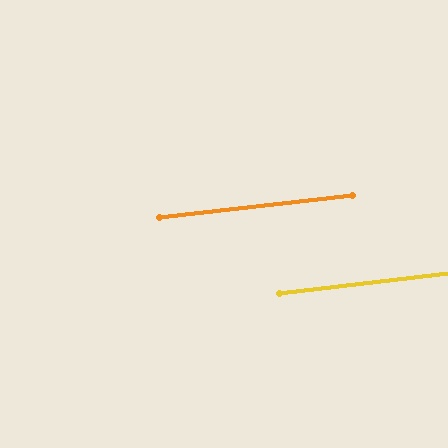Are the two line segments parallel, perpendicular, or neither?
Parallel — their directions differ by only 0.1°.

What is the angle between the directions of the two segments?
Approximately 0 degrees.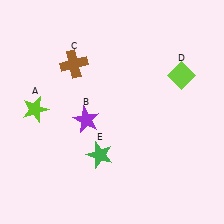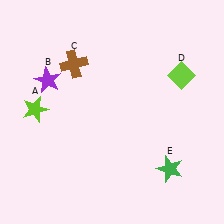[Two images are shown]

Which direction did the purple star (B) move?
The purple star (B) moved up.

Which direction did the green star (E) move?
The green star (E) moved right.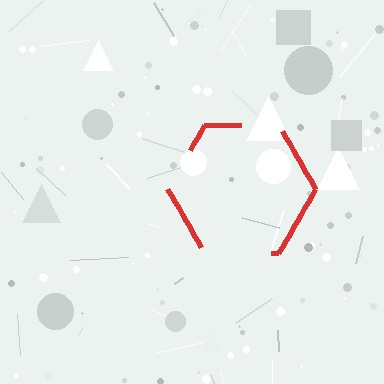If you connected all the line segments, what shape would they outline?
They would outline a hexagon.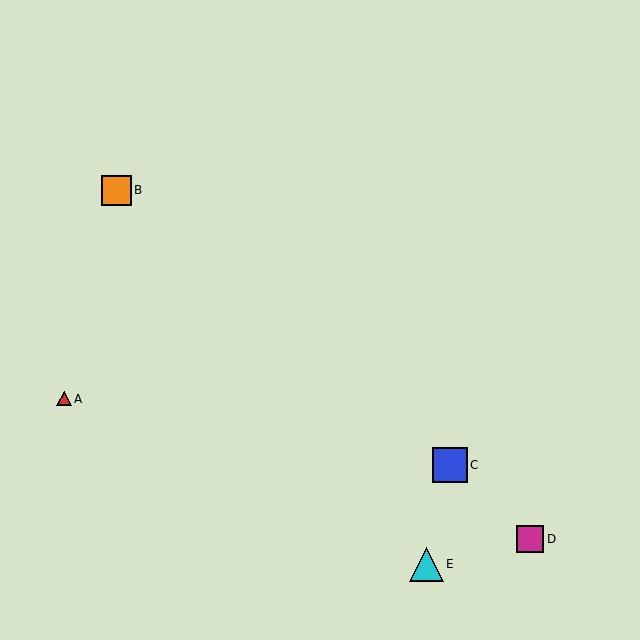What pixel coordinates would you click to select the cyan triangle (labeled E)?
Click at (426, 564) to select the cyan triangle E.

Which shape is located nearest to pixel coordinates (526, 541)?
The magenta square (labeled D) at (530, 539) is nearest to that location.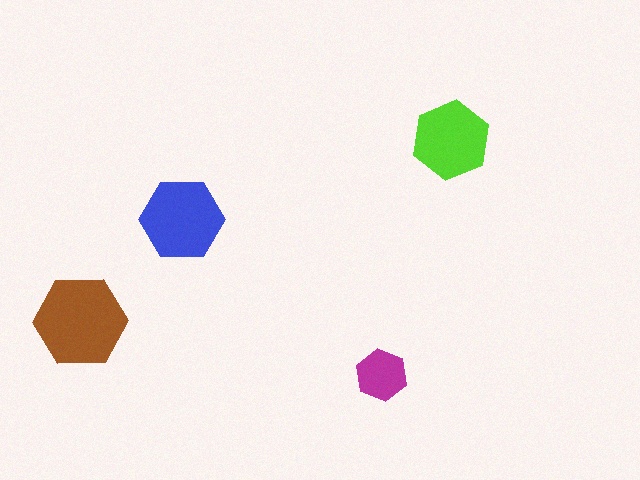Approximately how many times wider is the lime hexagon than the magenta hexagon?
About 1.5 times wider.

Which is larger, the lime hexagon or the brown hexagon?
The brown one.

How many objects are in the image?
There are 4 objects in the image.